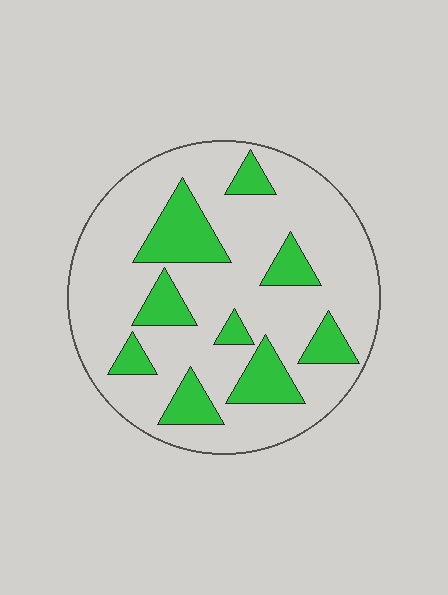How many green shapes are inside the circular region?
9.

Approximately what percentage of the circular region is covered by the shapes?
Approximately 25%.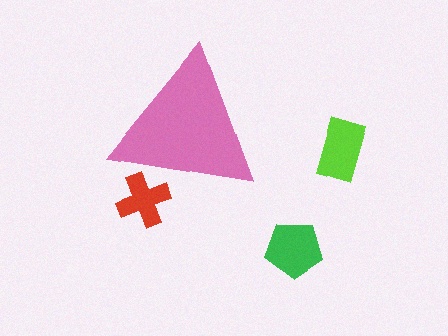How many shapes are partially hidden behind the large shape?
1 shape is partially hidden.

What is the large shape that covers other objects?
A pink triangle.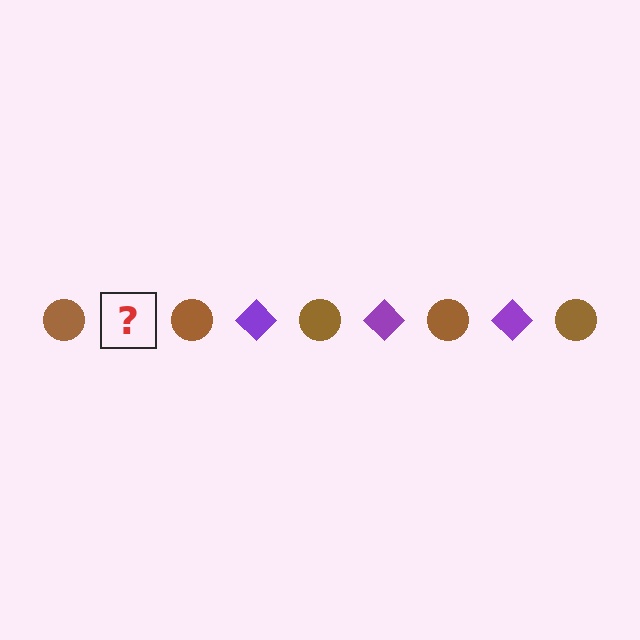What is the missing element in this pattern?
The missing element is a purple diamond.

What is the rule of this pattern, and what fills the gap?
The rule is that the pattern alternates between brown circle and purple diamond. The gap should be filled with a purple diamond.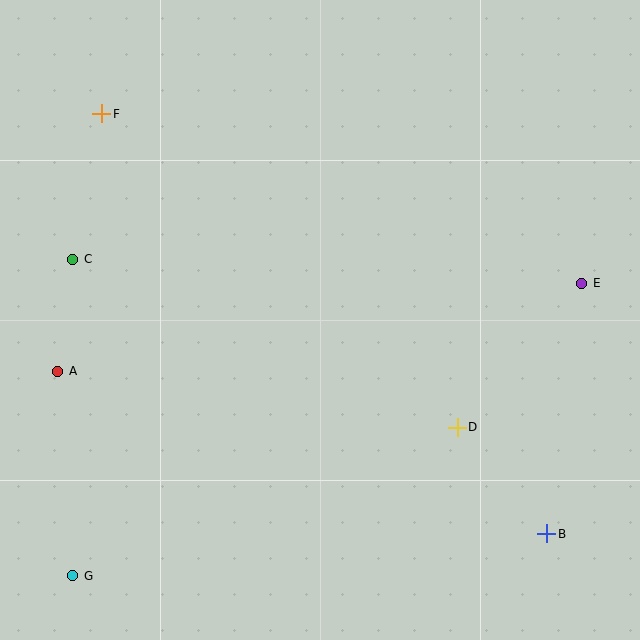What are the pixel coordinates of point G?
Point G is at (73, 576).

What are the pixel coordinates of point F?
Point F is at (102, 114).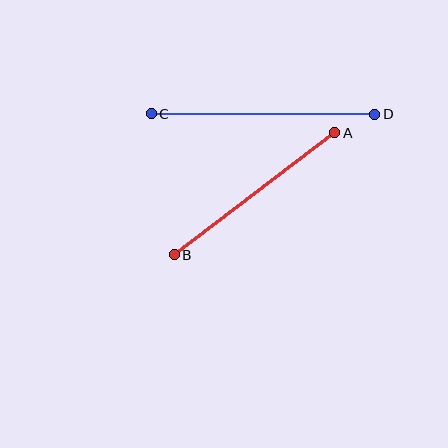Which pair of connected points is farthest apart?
Points C and D are farthest apart.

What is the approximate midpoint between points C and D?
The midpoint is at approximately (263, 114) pixels.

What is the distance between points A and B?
The distance is approximately 201 pixels.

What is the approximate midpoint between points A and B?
The midpoint is at approximately (255, 194) pixels.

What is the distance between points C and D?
The distance is approximately 224 pixels.